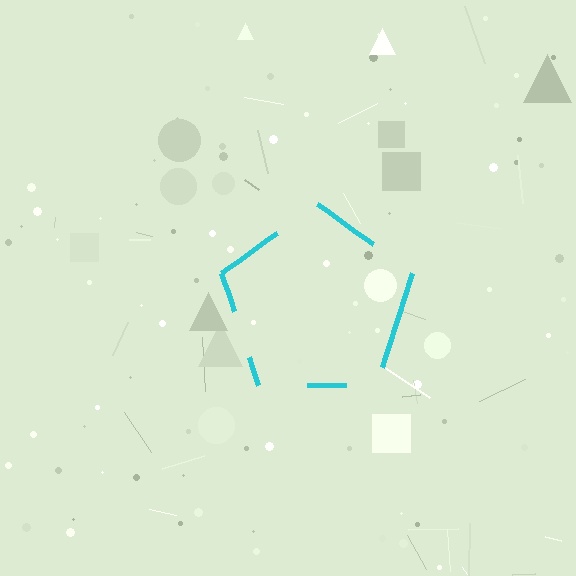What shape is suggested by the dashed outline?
The dashed outline suggests a pentagon.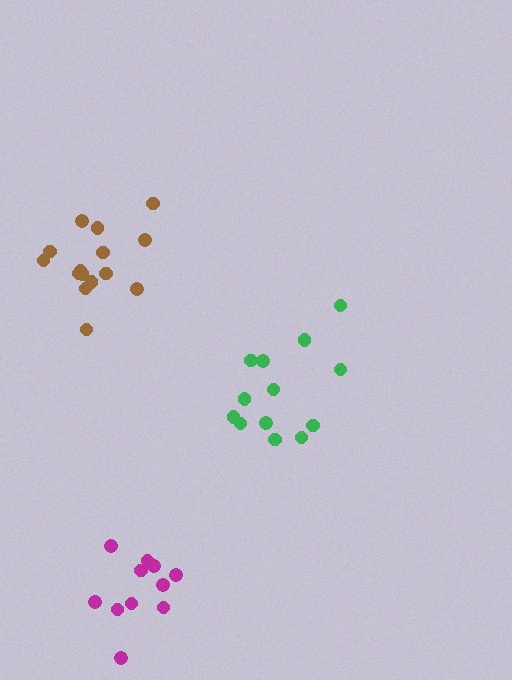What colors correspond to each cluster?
The clusters are colored: brown, magenta, green.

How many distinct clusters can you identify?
There are 3 distinct clusters.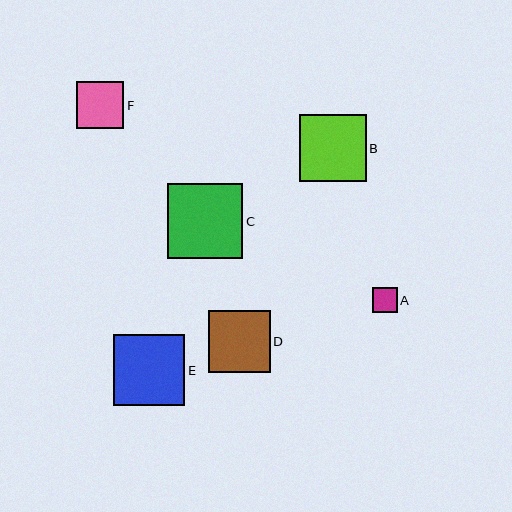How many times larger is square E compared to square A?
Square E is approximately 2.8 times the size of square A.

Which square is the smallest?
Square A is the smallest with a size of approximately 25 pixels.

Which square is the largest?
Square C is the largest with a size of approximately 75 pixels.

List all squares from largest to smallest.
From largest to smallest: C, E, B, D, F, A.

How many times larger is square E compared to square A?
Square E is approximately 2.8 times the size of square A.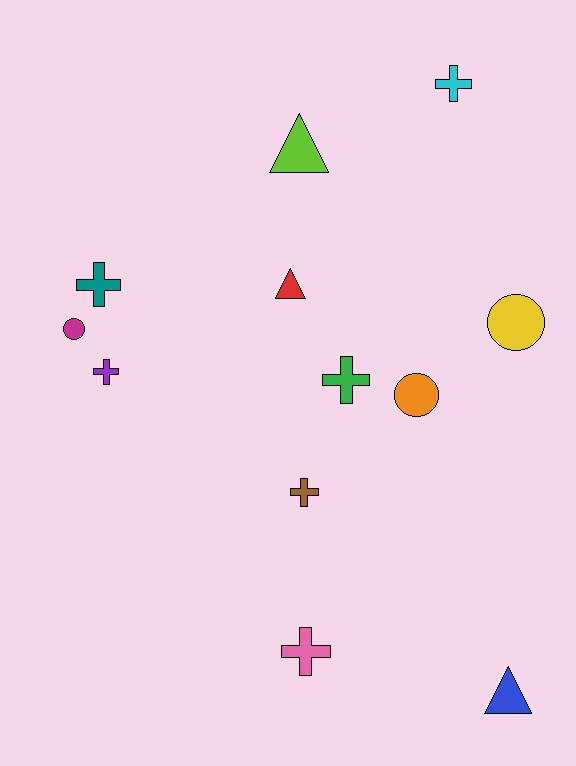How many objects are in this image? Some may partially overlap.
There are 12 objects.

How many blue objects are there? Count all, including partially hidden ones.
There is 1 blue object.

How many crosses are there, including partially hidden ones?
There are 6 crosses.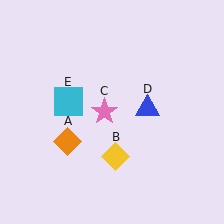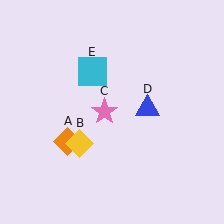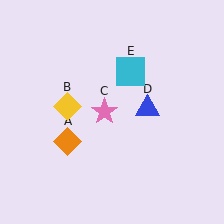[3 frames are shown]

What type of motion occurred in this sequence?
The yellow diamond (object B), cyan square (object E) rotated clockwise around the center of the scene.